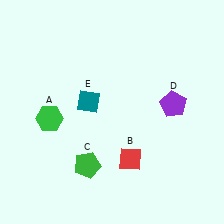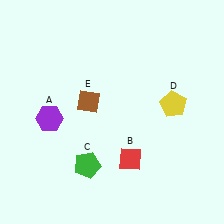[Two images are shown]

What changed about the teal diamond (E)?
In Image 1, E is teal. In Image 2, it changed to brown.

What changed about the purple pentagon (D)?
In Image 1, D is purple. In Image 2, it changed to yellow.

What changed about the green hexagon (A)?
In Image 1, A is green. In Image 2, it changed to purple.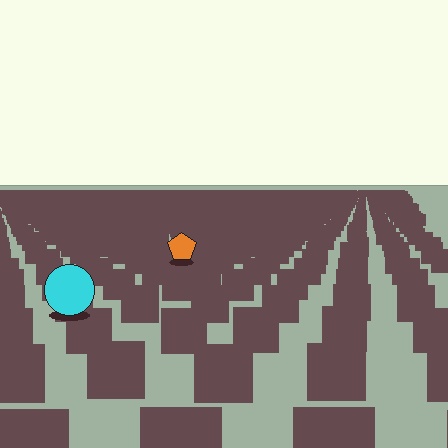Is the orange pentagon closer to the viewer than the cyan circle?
No. The cyan circle is closer — you can tell from the texture gradient: the ground texture is coarser near it.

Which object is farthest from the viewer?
The orange pentagon is farthest from the viewer. It appears smaller and the ground texture around it is denser.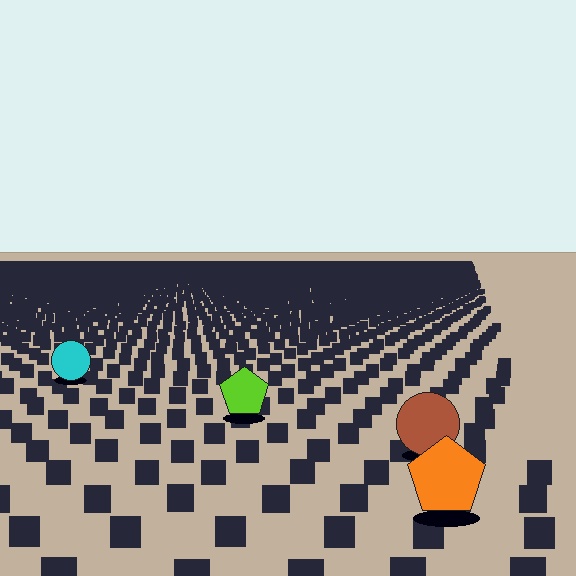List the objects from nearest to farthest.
From nearest to farthest: the orange pentagon, the brown circle, the lime pentagon, the cyan circle.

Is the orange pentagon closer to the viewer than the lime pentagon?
Yes. The orange pentagon is closer — you can tell from the texture gradient: the ground texture is coarser near it.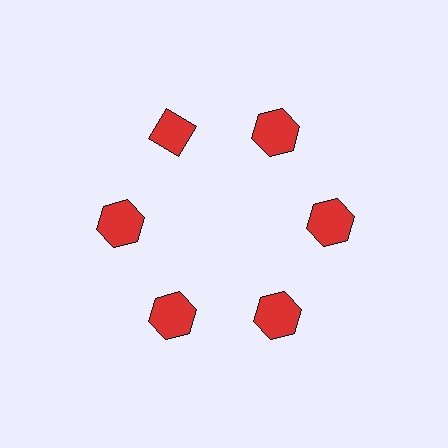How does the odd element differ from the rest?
It has a different shape: diamond instead of hexagon.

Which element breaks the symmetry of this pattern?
The red diamond at roughly the 11 o'clock position breaks the symmetry. All other shapes are red hexagons.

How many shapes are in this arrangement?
There are 6 shapes arranged in a ring pattern.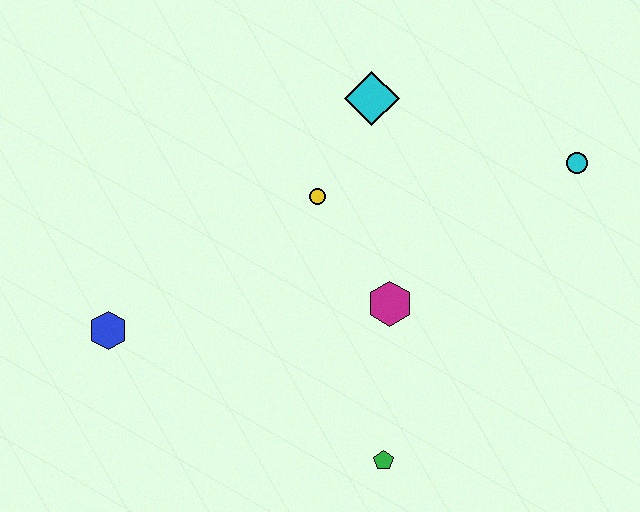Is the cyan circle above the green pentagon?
Yes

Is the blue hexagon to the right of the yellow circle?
No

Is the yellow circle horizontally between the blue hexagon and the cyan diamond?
Yes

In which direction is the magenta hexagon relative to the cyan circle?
The magenta hexagon is to the left of the cyan circle.